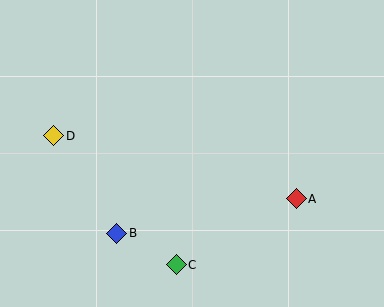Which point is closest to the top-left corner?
Point D is closest to the top-left corner.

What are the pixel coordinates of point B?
Point B is at (117, 234).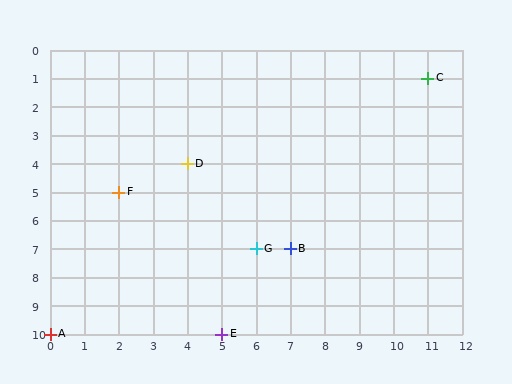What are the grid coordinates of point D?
Point D is at grid coordinates (4, 4).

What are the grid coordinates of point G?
Point G is at grid coordinates (6, 7).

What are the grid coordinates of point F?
Point F is at grid coordinates (2, 5).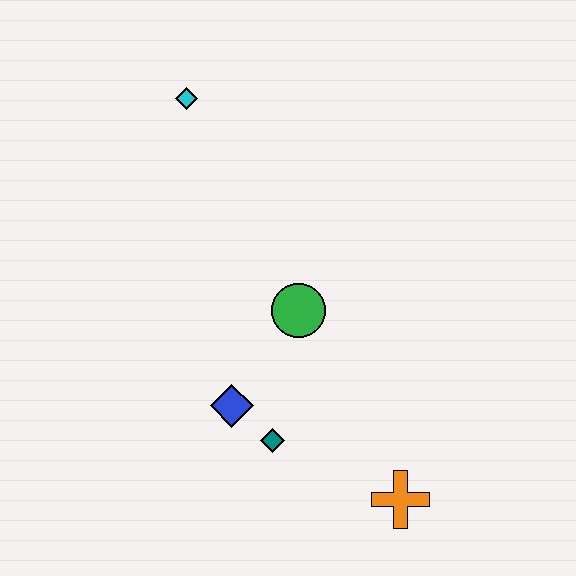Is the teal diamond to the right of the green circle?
No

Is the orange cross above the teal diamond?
No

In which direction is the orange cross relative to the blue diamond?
The orange cross is to the right of the blue diamond.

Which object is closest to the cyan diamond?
The green circle is closest to the cyan diamond.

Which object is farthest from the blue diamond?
The cyan diamond is farthest from the blue diamond.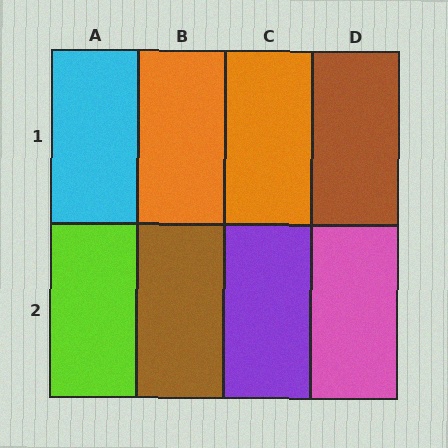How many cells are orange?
2 cells are orange.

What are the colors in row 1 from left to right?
Cyan, orange, orange, brown.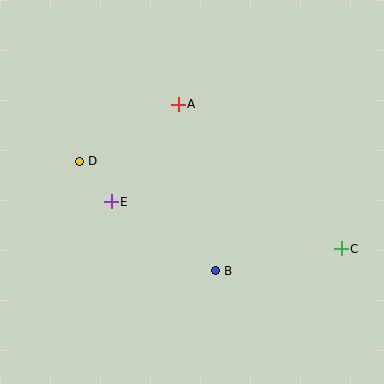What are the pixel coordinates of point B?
Point B is at (215, 271).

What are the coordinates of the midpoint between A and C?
The midpoint between A and C is at (260, 176).